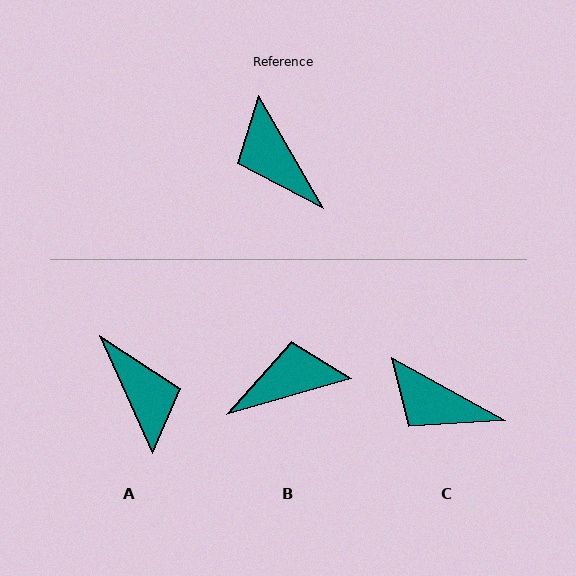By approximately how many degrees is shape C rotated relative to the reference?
Approximately 31 degrees counter-clockwise.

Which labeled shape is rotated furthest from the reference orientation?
A, about 175 degrees away.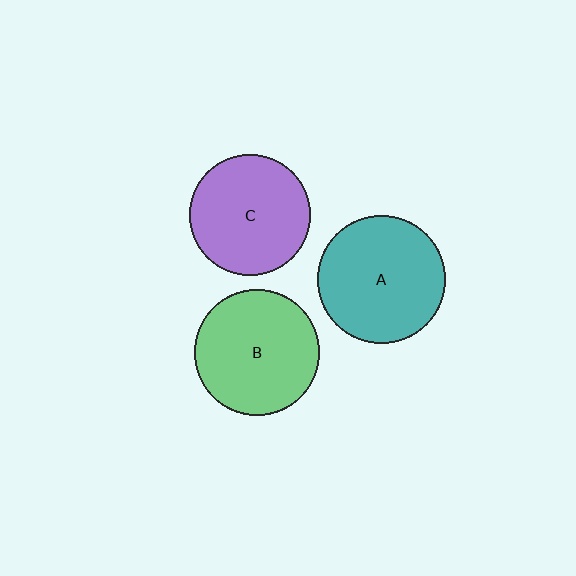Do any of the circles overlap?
No, none of the circles overlap.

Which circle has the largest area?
Circle A (teal).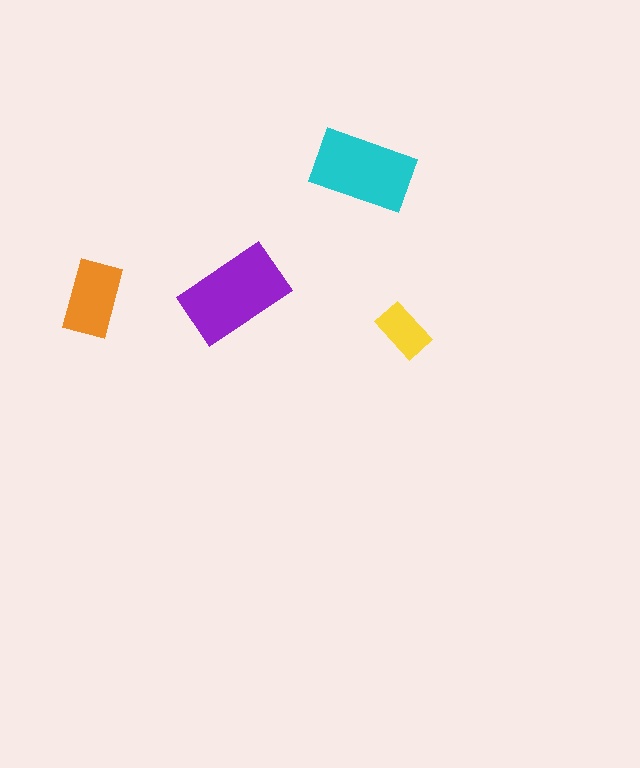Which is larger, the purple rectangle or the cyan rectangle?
The purple one.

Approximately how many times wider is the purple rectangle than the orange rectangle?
About 1.5 times wider.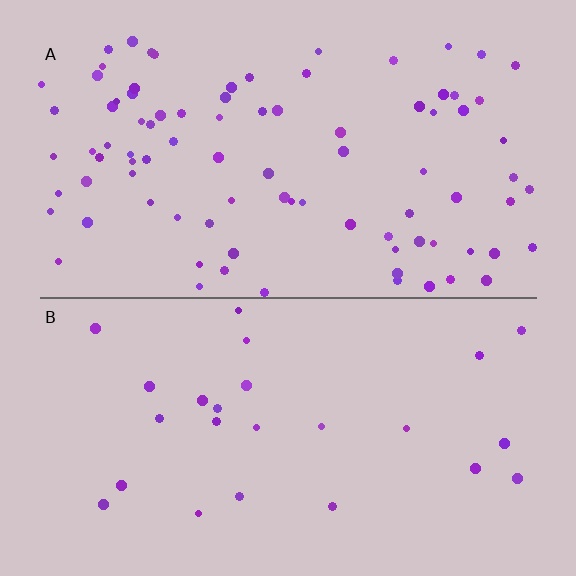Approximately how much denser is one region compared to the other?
Approximately 3.5× — region A over region B.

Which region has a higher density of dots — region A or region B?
A (the top).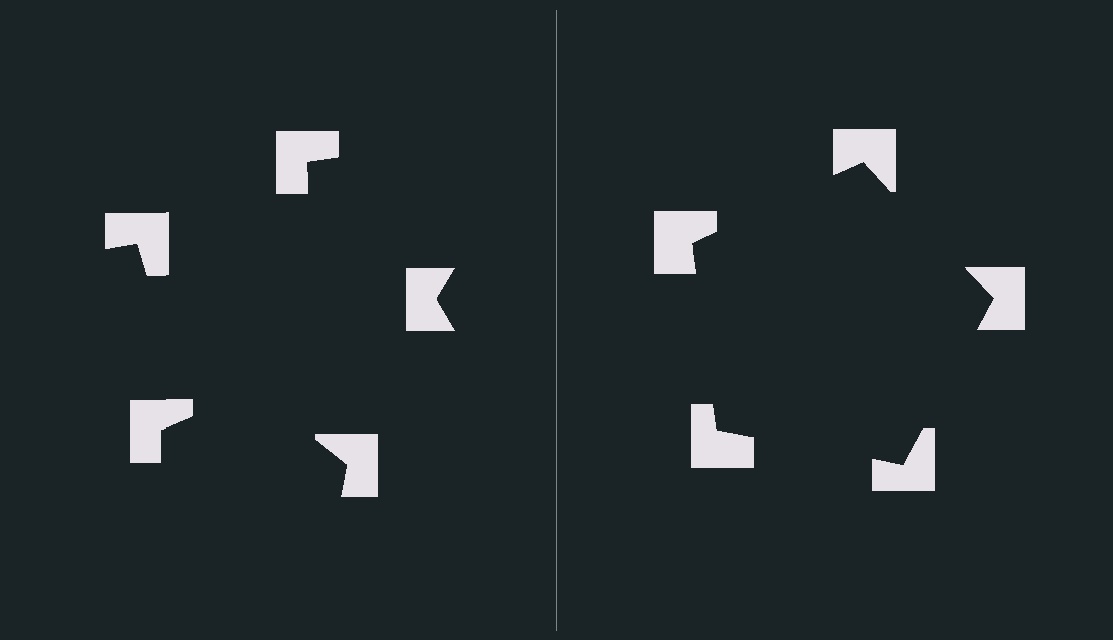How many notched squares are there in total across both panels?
10 — 5 on each side.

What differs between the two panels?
The notched squares are positioned identically on both sides; only the wedge orientations differ. On the right they align to a pentagon; on the left they are misaligned.